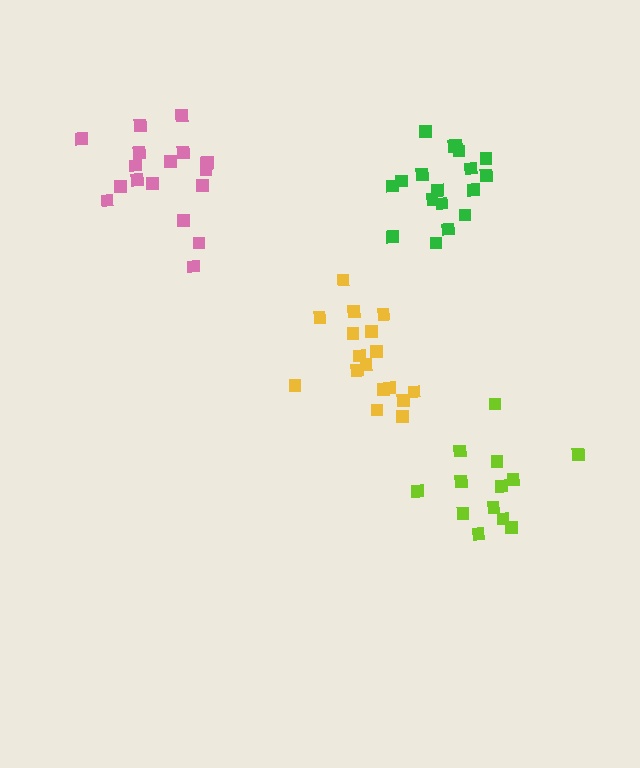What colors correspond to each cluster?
The clusters are colored: green, lime, pink, yellow.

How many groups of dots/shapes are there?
There are 4 groups.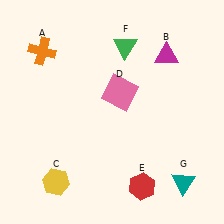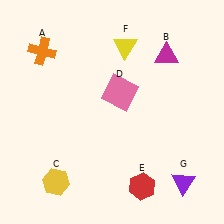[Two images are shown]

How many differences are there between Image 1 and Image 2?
There are 2 differences between the two images.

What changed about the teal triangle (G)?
In Image 1, G is teal. In Image 2, it changed to purple.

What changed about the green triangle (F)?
In Image 1, F is green. In Image 2, it changed to yellow.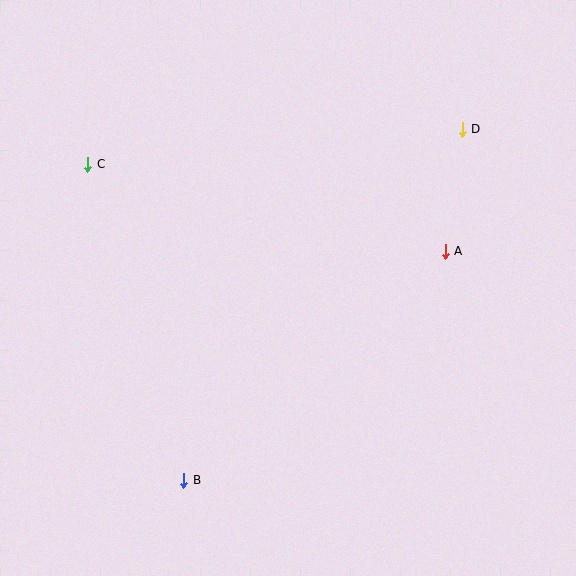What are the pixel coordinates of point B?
Point B is at (184, 480).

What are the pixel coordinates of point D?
Point D is at (462, 129).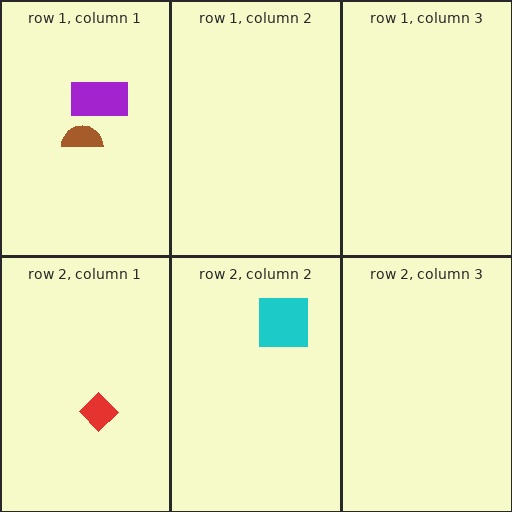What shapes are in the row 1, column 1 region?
The brown semicircle, the purple rectangle.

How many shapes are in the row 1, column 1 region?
2.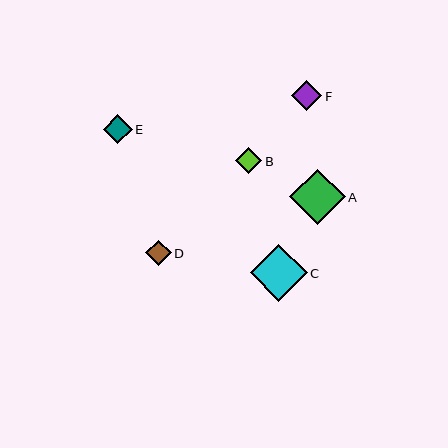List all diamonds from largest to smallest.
From largest to smallest: C, A, F, E, B, D.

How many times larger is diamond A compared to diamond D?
Diamond A is approximately 2.2 times the size of diamond D.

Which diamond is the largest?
Diamond C is the largest with a size of approximately 57 pixels.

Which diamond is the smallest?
Diamond D is the smallest with a size of approximately 26 pixels.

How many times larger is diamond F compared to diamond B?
Diamond F is approximately 1.2 times the size of diamond B.